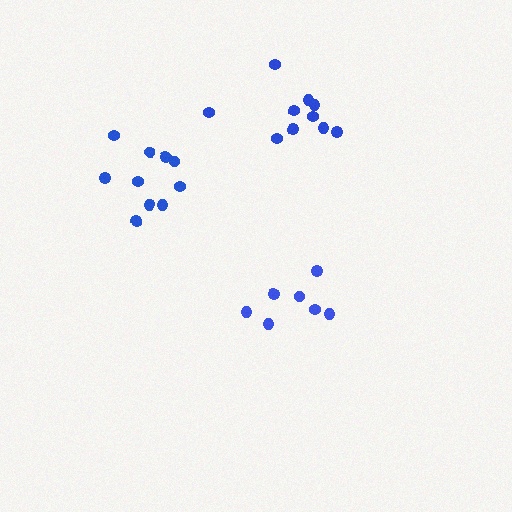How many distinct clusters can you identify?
There are 3 distinct clusters.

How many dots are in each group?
Group 1: 10 dots, Group 2: 10 dots, Group 3: 7 dots (27 total).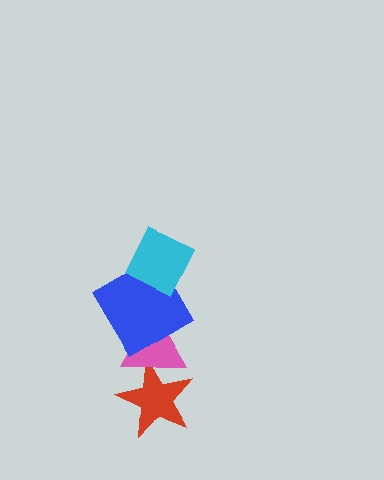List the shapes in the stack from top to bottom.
From top to bottom: the cyan diamond, the blue diamond, the pink triangle, the red star.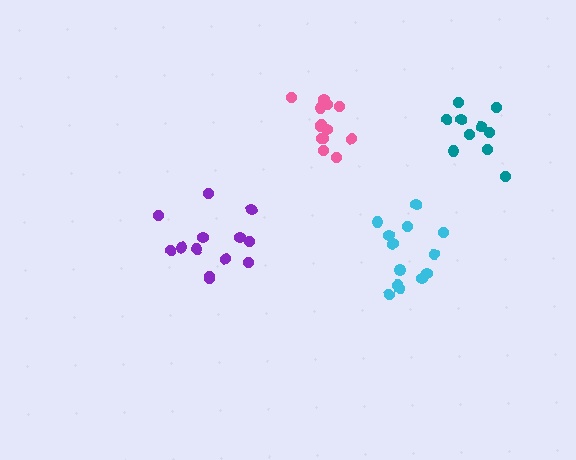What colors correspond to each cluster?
The clusters are colored: cyan, teal, pink, purple.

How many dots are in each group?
Group 1: 13 dots, Group 2: 10 dots, Group 3: 13 dots, Group 4: 13 dots (49 total).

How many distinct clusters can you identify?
There are 4 distinct clusters.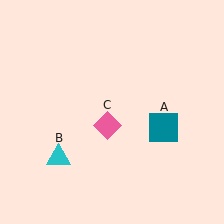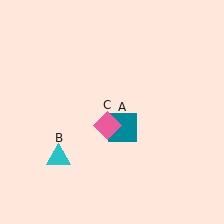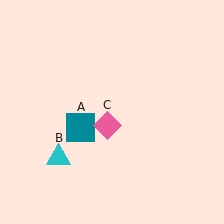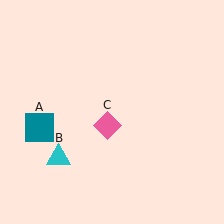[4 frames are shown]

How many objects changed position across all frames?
1 object changed position: teal square (object A).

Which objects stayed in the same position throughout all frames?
Cyan triangle (object B) and pink diamond (object C) remained stationary.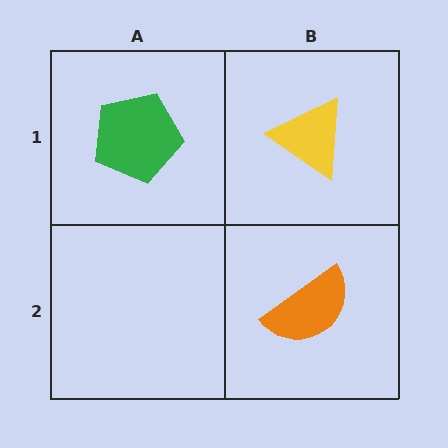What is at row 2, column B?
An orange semicircle.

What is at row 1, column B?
A yellow triangle.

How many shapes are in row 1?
2 shapes.